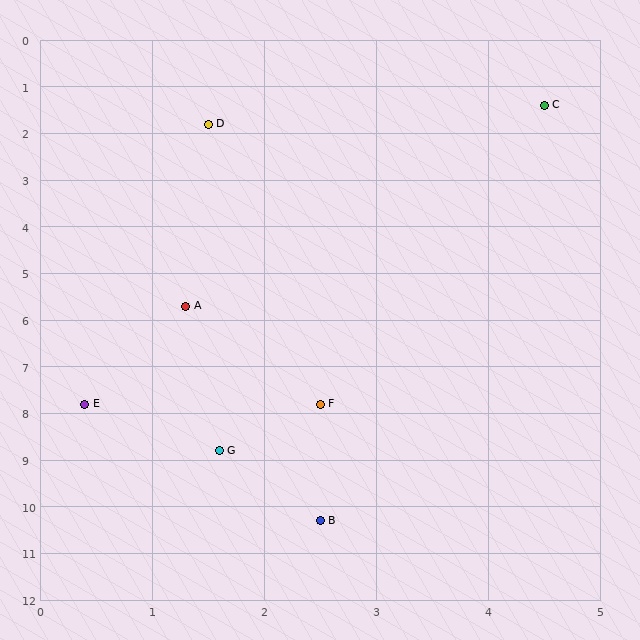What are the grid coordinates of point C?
Point C is at approximately (4.5, 1.4).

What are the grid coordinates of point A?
Point A is at approximately (1.3, 5.7).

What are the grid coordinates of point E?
Point E is at approximately (0.4, 7.8).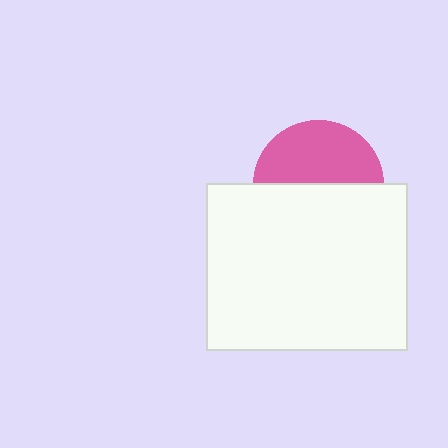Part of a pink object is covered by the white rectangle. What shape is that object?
It is a circle.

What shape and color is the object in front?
The object in front is a white rectangle.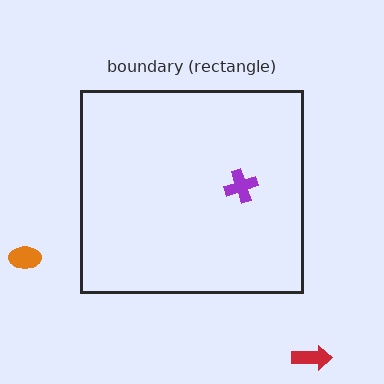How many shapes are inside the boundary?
1 inside, 2 outside.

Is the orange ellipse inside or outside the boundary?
Outside.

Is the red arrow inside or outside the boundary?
Outside.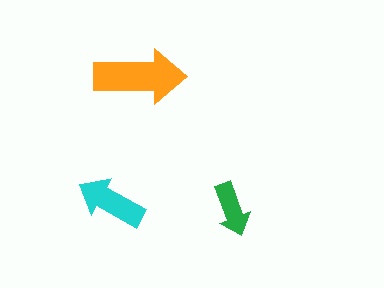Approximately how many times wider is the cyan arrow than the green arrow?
About 1.5 times wider.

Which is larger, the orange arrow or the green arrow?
The orange one.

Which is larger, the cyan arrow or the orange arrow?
The orange one.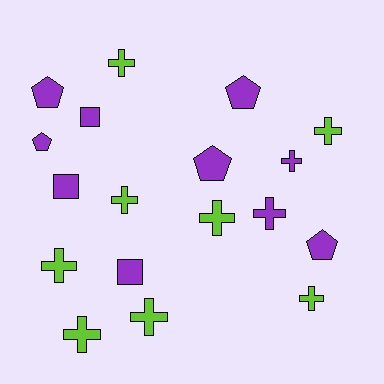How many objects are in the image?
There are 18 objects.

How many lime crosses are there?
There are 8 lime crosses.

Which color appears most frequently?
Purple, with 10 objects.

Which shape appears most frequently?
Cross, with 10 objects.